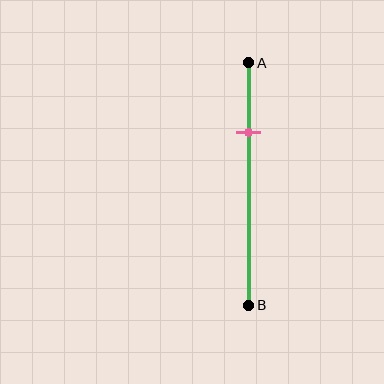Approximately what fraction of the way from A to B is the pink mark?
The pink mark is approximately 30% of the way from A to B.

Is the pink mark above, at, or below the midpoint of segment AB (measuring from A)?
The pink mark is above the midpoint of segment AB.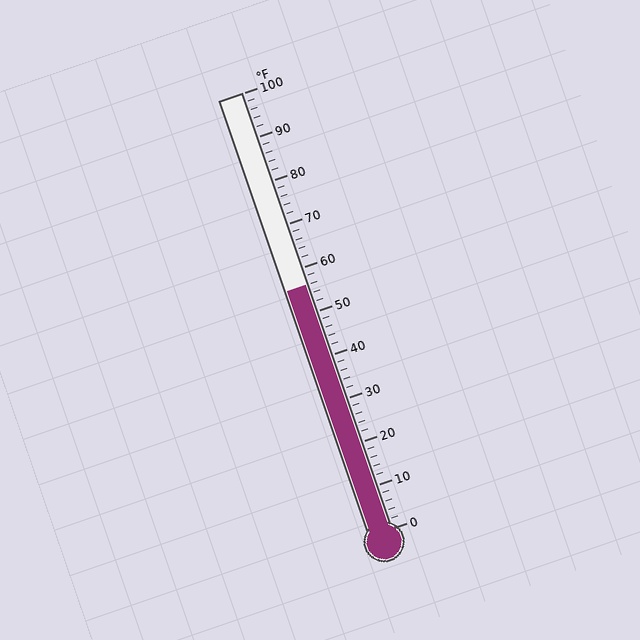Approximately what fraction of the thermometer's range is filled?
The thermometer is filled to approximately 55% of its range.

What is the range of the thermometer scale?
The thermometer scale ranges from 0°F to 100°F.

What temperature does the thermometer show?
The thermometer shows approximately 56°F.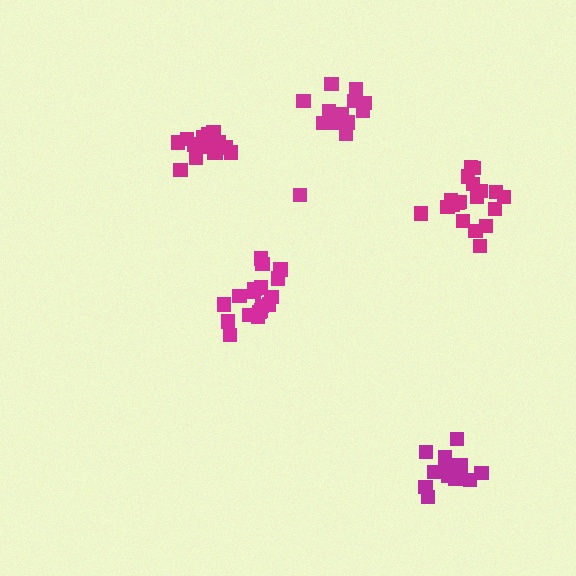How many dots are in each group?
Group 1: 19 dots, Group 2: 13 dots, Group 3: 16 dots, Group 4: 14 dots, Group 5: 18 dots (80 total).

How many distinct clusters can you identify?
There are 5 distinct clusters.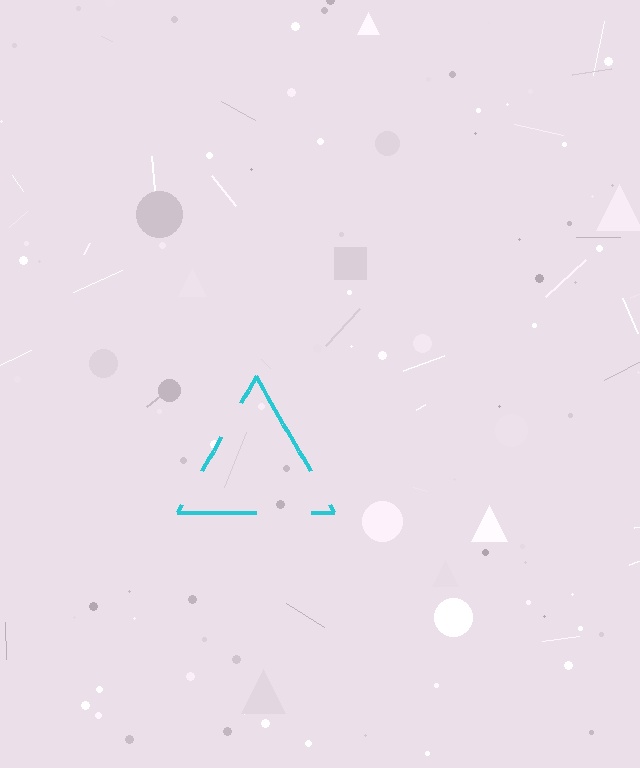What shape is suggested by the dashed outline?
The dashed outline suggests a triangle.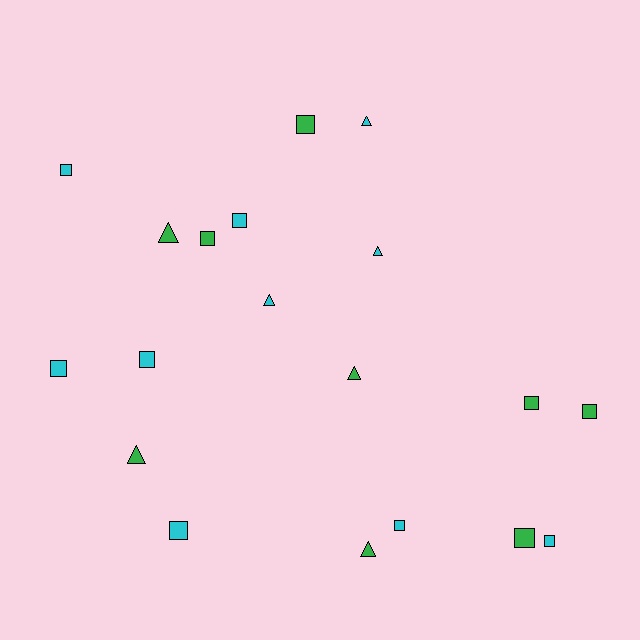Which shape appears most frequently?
Square, with 12 objects.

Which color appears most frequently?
Cyan, with 10 objects.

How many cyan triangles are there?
There are 3 cyan triangles.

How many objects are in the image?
There are 19 objects.